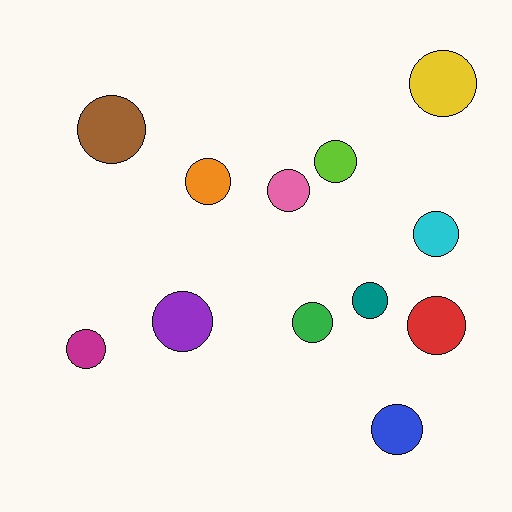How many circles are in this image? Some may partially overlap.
There are 12 circles.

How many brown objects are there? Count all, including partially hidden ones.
There is 1 brown object.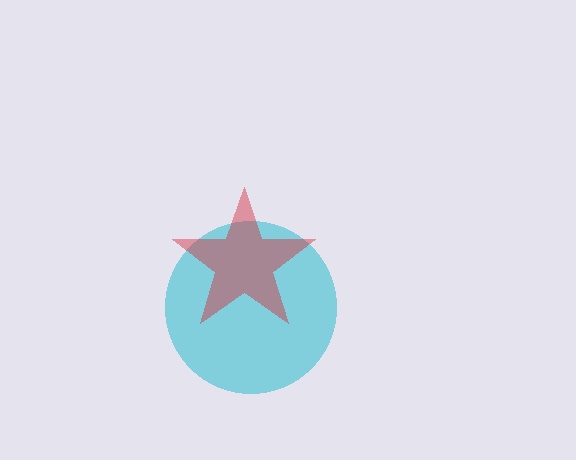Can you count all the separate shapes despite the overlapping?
Yes, there are 2 separate shapes.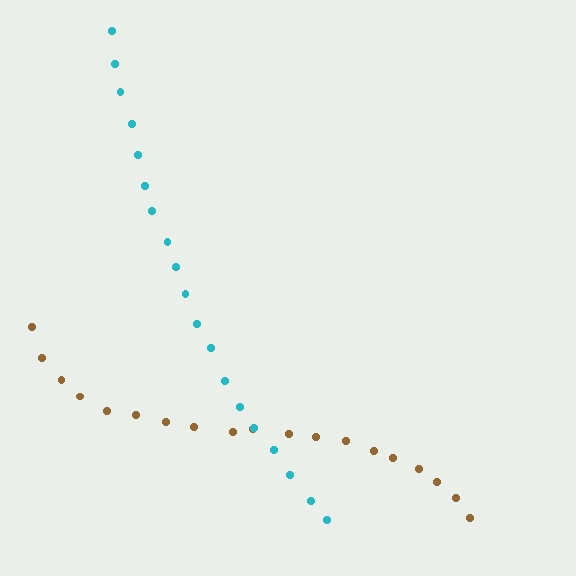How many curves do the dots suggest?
There are 2 distinct paths.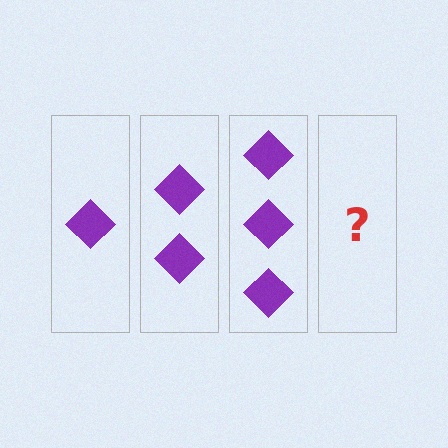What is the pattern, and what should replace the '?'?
The pattern is that each step adds one more diamond. The '?' should be 4 diamonds.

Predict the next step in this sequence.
The next step is 4 diamonds.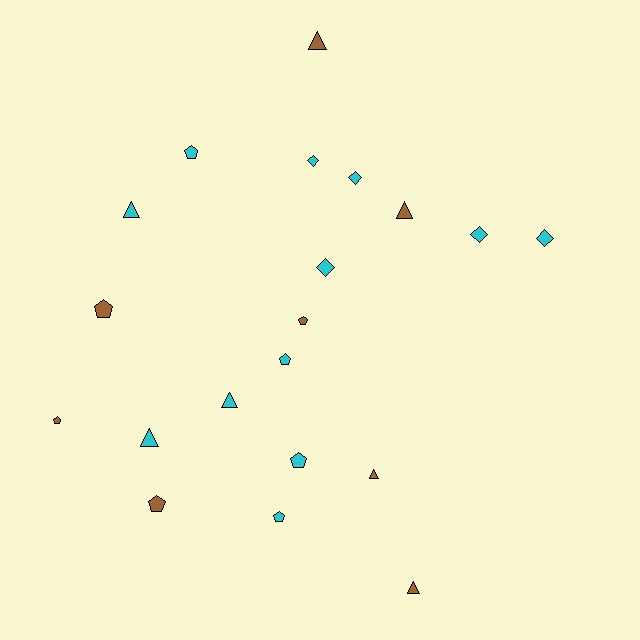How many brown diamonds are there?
There are no brown diamonds.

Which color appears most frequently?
Cyan, with 12 objects.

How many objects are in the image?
There are 20 objects.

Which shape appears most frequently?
Pentagon, with 8 objects.